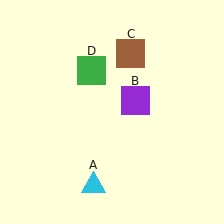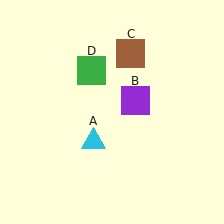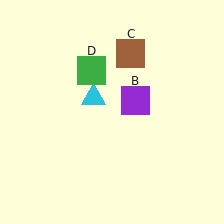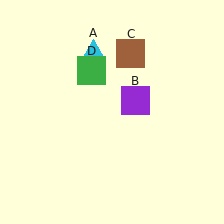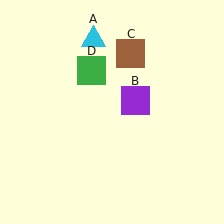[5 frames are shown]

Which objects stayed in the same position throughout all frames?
Purple square (object B) and brown square (object C) and green square (object D) remained stationary.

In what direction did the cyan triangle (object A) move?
The cyan triangle (object A) moved up.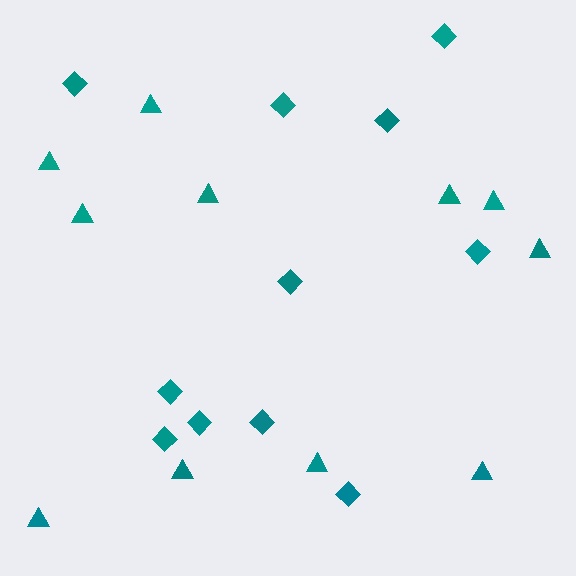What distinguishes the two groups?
There are 2 groups: one group of triangles (11) and one group of diamonds (11).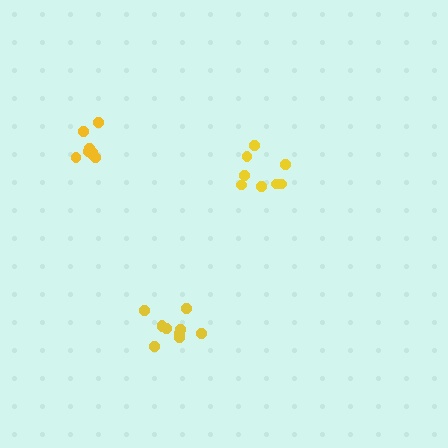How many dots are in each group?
Group 1: 8 dots, Group 2: 10 dots, Group 3: 8 dots (26 total).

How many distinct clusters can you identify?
There are 3 distinct clusters.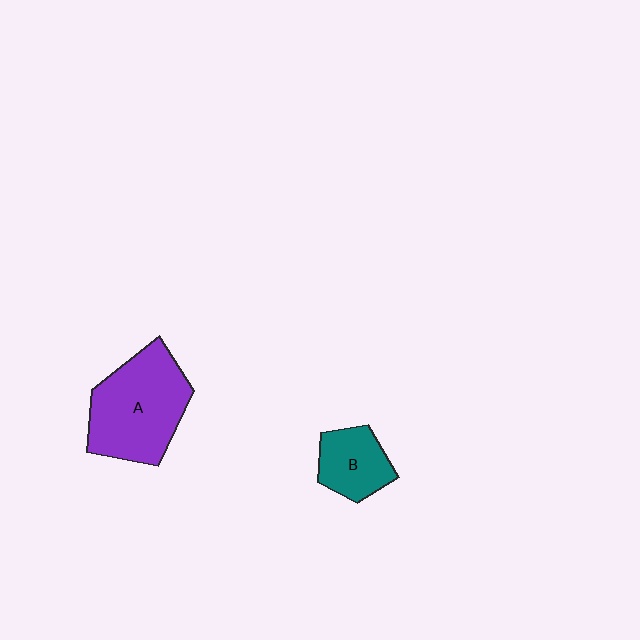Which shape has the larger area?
Shape A (purple).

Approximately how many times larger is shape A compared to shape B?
Approximately 2.1 times.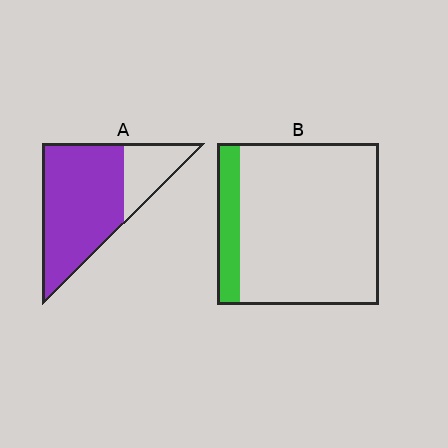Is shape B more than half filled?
No.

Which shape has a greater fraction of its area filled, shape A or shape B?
Shape A.